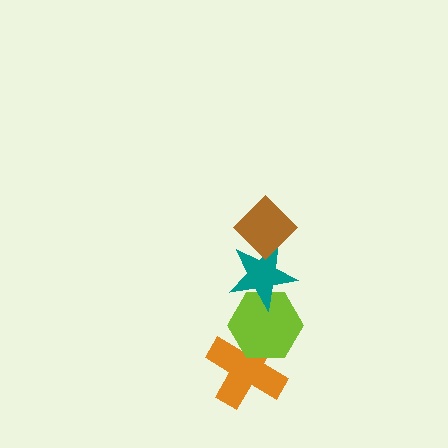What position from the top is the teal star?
The teal star is 2nd from the top.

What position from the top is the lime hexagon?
The lime hexagon is 3rd from the top.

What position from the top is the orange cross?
The orange cross is 4th from the top.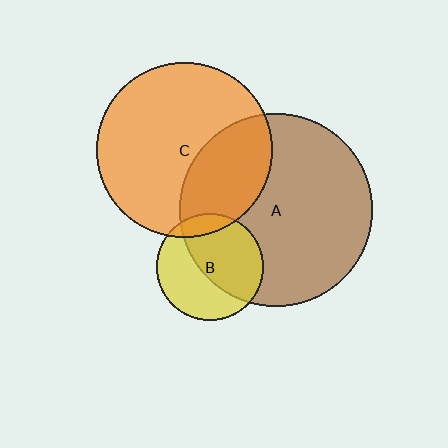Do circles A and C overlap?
Yes.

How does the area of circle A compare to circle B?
Approximately 3.2 times.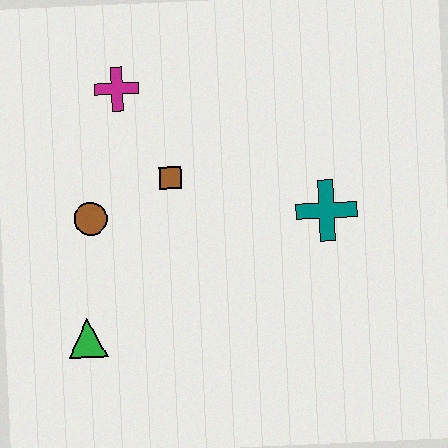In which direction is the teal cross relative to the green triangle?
The teal cross is to the right of the green triangle.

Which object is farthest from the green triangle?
The teal cross is farthest from the green triangle.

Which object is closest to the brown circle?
The brown square is closest to the brown circle.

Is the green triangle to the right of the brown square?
No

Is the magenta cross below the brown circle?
No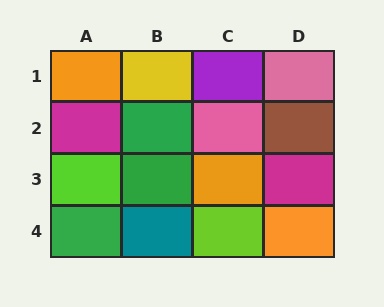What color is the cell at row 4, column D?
Orange.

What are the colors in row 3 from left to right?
Lime, green, orange, magenta.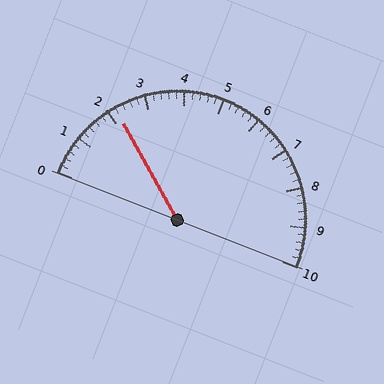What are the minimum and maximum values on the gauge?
The gauge ranges from 0 to 10.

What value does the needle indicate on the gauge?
The needle indicates approximately 2.2.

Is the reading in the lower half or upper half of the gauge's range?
The reading is in the lower half of the range (0 to 10).